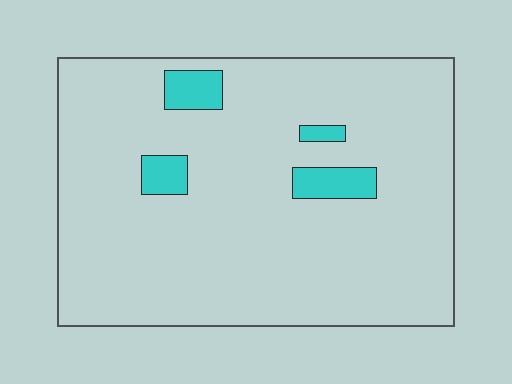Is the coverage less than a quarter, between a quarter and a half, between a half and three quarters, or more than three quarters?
Less than a quarter.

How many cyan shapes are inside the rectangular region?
4.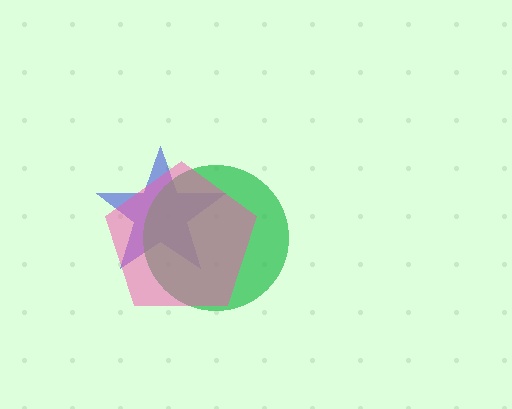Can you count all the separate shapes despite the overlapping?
Yes, there are 3 separate shapes.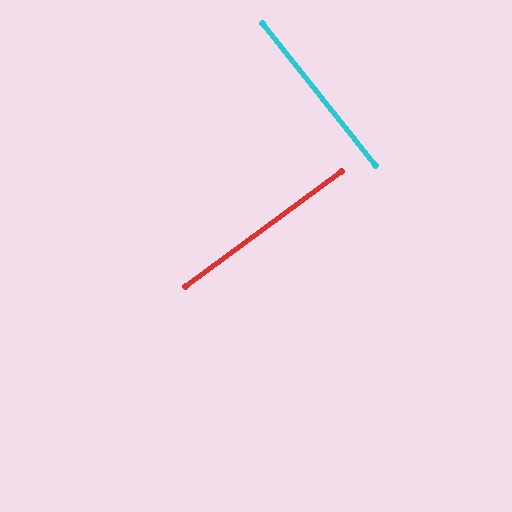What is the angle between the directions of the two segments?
Approximately 88 degrees.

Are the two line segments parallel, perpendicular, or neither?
Perpendicular — they meet at approximately 88°.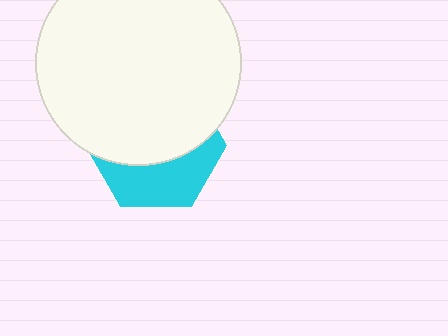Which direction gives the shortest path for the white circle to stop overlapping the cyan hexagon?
Moving up gives the shortest separation.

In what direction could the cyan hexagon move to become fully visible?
The cyan hexagon could move down. That would shift it out from behind the white circle entirely.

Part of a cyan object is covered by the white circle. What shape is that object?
It is a hexagon.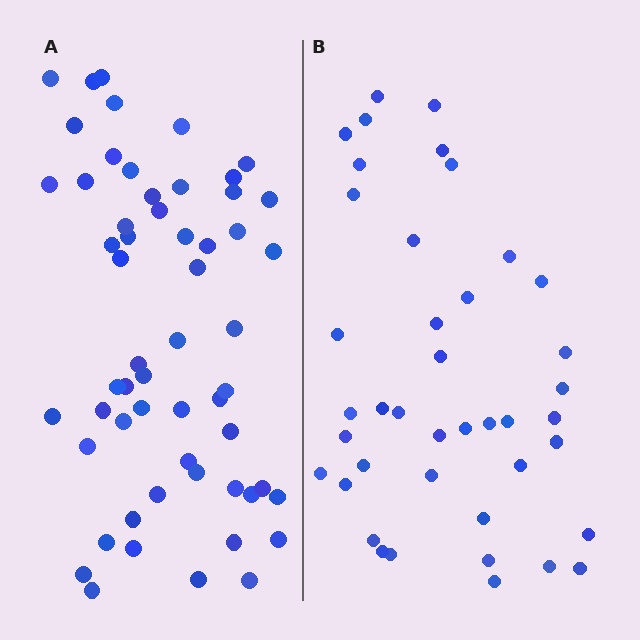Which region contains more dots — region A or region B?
Region A (the left region) has more dots.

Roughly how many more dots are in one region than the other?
Region A has approximately 15 more dots than region B.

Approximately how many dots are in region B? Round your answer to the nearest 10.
About 40 dots. (The exact count is 41, which rounds to 40.)